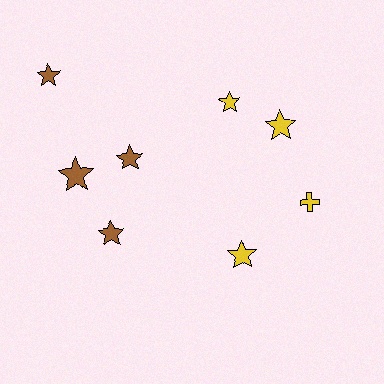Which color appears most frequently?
Brown, with 4 objects.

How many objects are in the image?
There are 8 objects.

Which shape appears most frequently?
Star, with 7 objects.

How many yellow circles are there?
There are no yellow circles.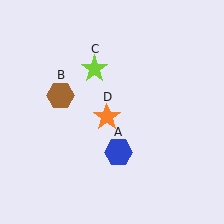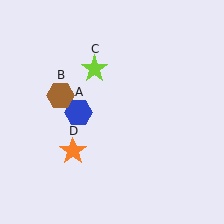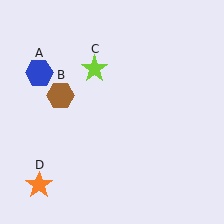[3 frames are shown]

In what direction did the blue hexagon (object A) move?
The blue hexagon (object A) moved up and to the left.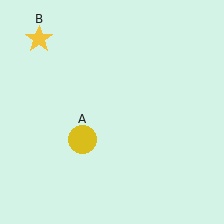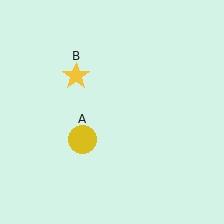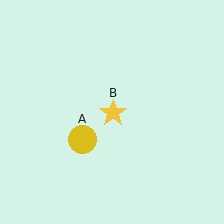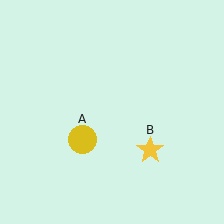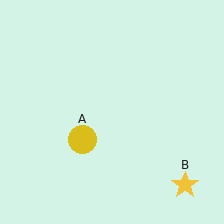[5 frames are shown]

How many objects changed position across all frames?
1 object changed position: yellow star (object B).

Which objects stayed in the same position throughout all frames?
Yellow circle (object A) remained stationary.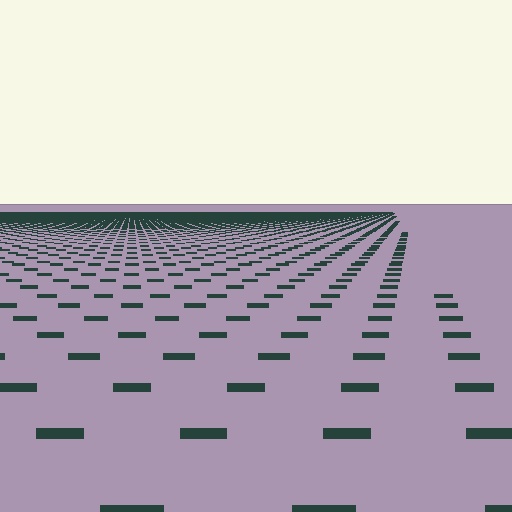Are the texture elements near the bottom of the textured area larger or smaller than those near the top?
Larger. Near the bottom, elements are closer to the viewer and appear at a bigger on-screen size.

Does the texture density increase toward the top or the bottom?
Density increases toward the top.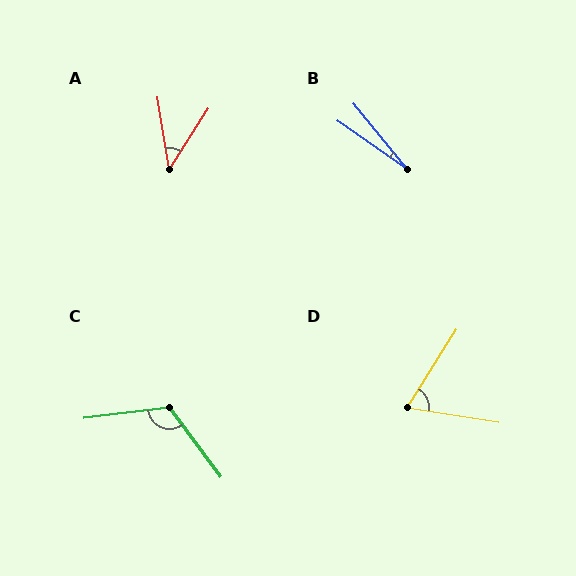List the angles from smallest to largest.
B (16°), A (42°), D (67°), C (120°).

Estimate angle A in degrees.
Approximately 42 degrees.